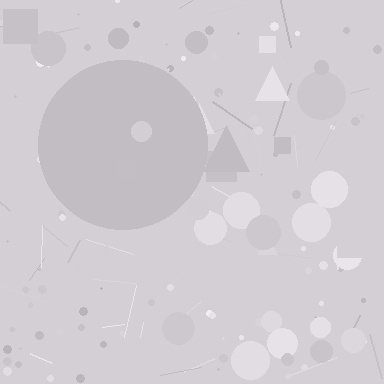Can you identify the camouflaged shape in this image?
The camouflaged shape is a circle.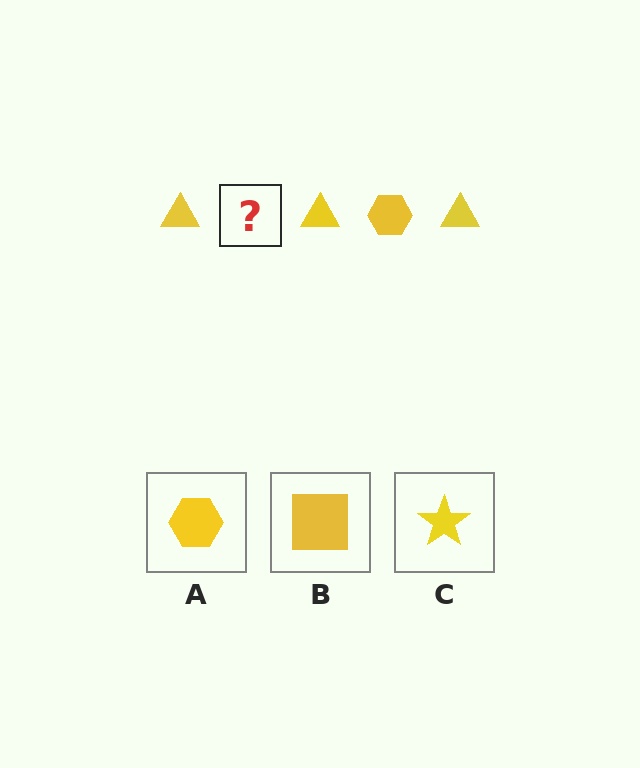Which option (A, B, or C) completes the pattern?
A.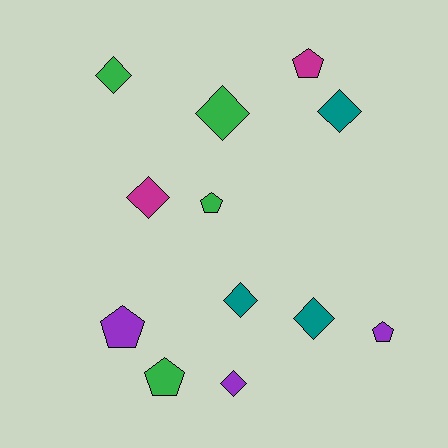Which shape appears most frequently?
Diamond, with 7 objects.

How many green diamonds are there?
There are 2 green diamonds.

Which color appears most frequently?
Green, with 4 objects.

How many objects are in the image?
There are 12 objects.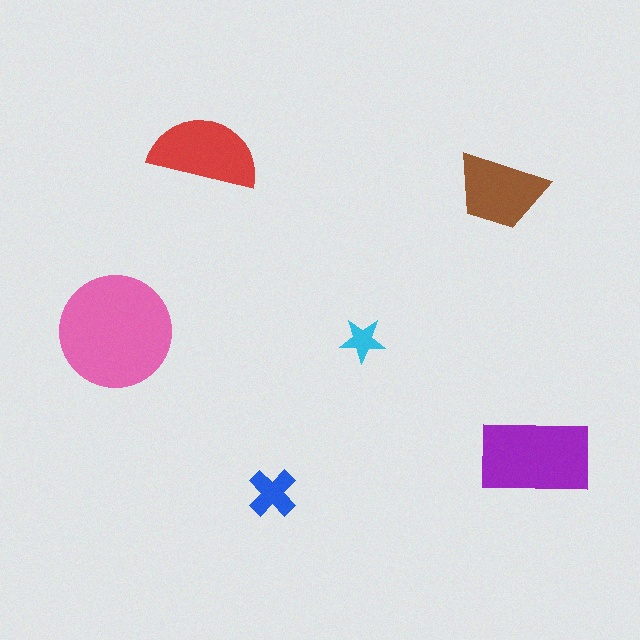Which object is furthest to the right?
The purple rectangle is rightmost.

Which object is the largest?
The pink circle.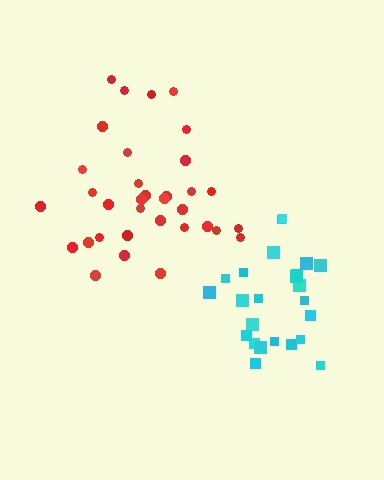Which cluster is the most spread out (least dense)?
Red.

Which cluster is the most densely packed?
Cyan.